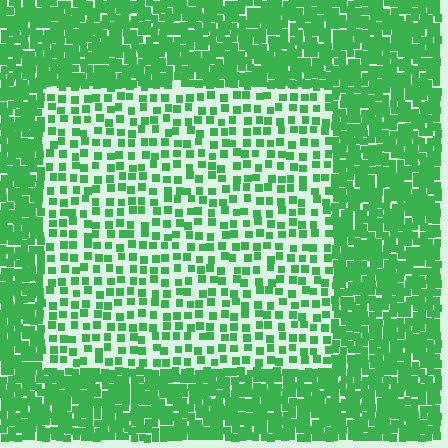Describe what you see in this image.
The image contains small green elements arranged at two different densities. A rectangle-shaped region is visible where the elements are less densely packed than the surrounding area.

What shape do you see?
I see a rectangle.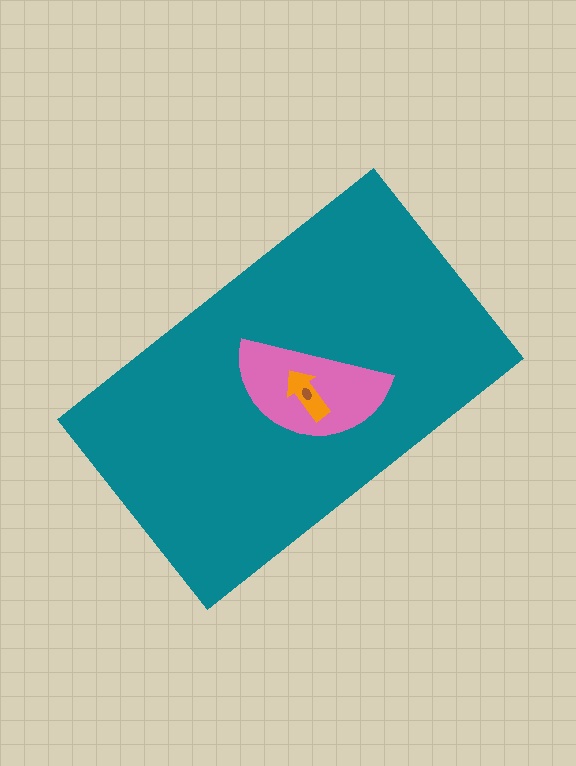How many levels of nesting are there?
4.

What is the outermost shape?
The teal rectangle.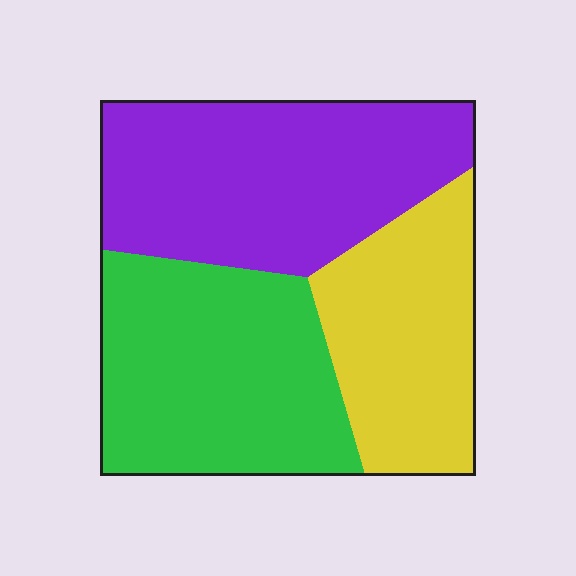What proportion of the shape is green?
Green takes up between a quarter and a half of the shape.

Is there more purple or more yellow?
Purple.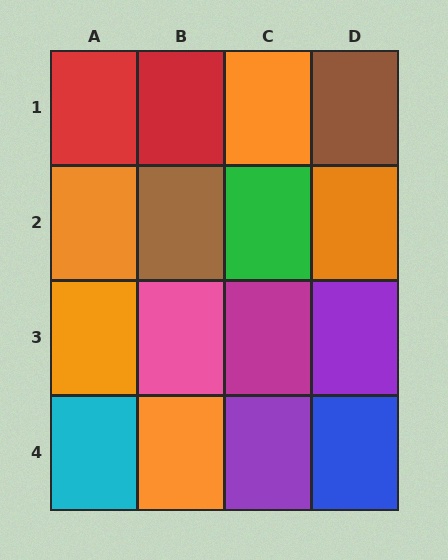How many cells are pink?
1 cell is pink.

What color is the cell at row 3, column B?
Pink.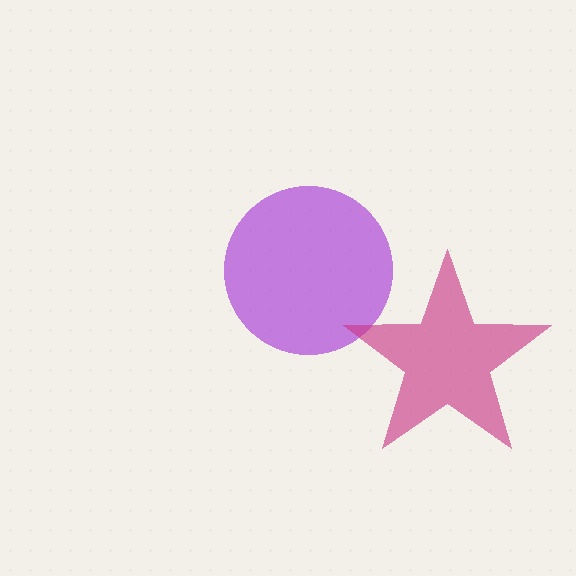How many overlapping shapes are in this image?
There are 2 overlapping shapes in the image.